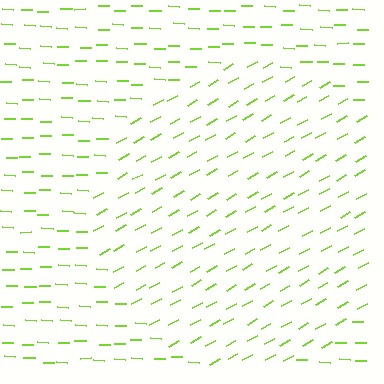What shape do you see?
I see a circle.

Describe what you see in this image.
The image is filled with small lime line segments. A circle region in the image has lines oriented differently from the surrounding lines, creating a visible texture boundary.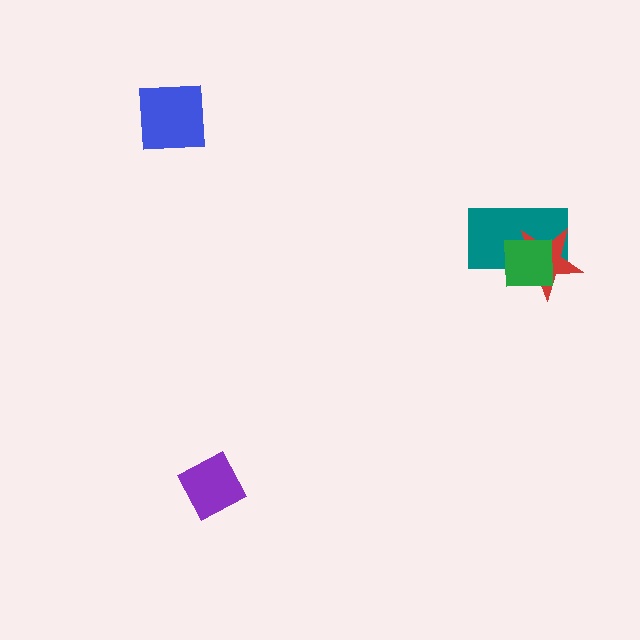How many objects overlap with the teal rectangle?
2 objects overlap with the teal rectangle.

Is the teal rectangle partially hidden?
Yes, it is partially covered by another shape.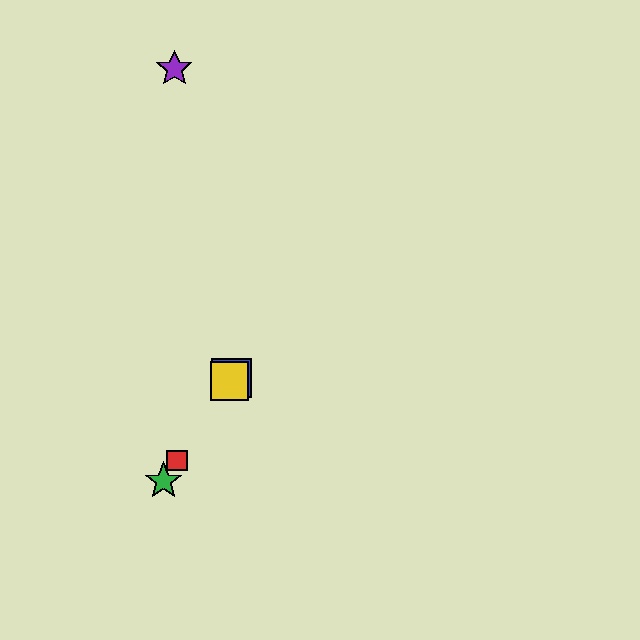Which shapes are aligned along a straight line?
The red square, the blue square, the green star, the yellow square are aligned along a straight line.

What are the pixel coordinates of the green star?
The green star is at (164, 481).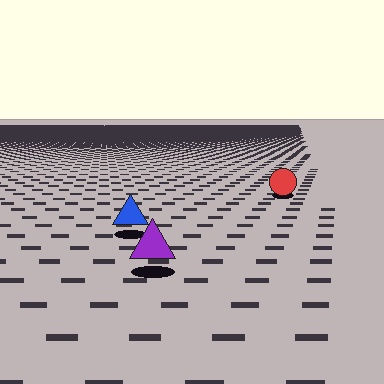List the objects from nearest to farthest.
From nearest to farthest: the purple triangle, the blue triangle, the red circle.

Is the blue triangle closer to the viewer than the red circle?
Yes. The blue triangle is closer — you can tell from the texture gradient: the ground texture is coarser near it.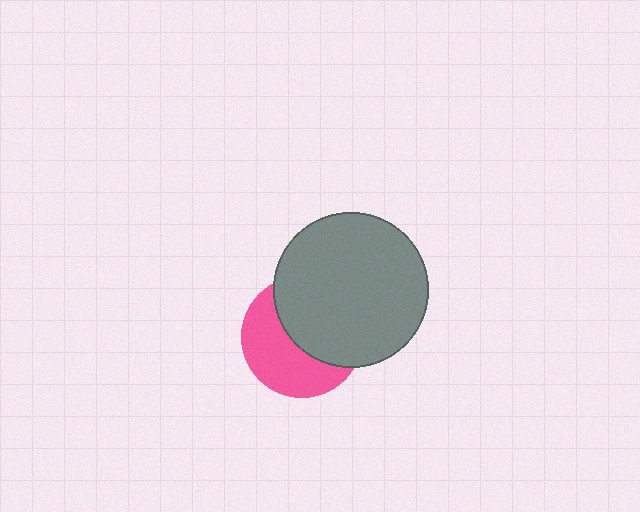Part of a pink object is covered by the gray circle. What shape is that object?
It is a circle.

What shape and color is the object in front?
The object in front is a gray circle.